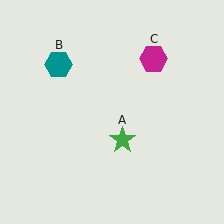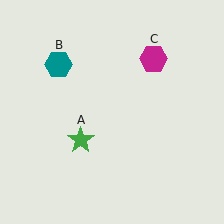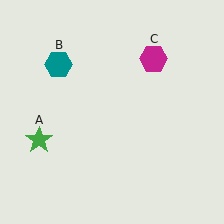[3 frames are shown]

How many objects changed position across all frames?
1 object changed position: green star (object A).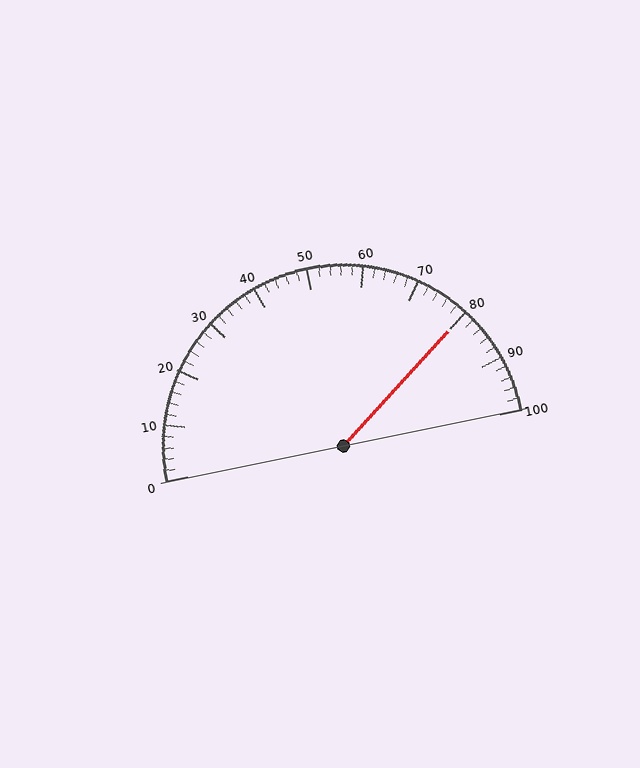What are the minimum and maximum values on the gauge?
The gauge ranges from 0 to 100.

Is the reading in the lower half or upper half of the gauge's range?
The reading is in the upper half of the range (0 to 100).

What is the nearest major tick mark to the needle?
The nearest major tick mark is 80.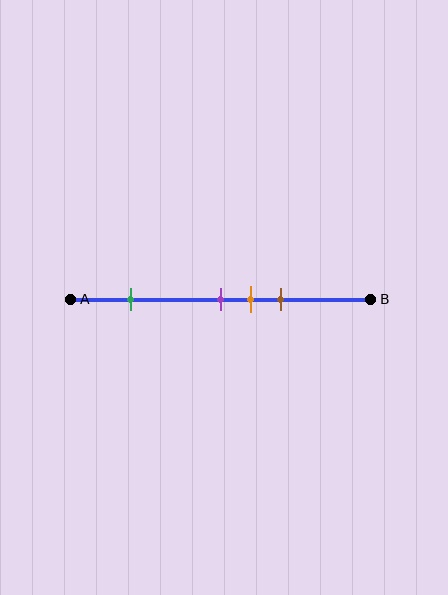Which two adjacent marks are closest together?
The purple and orange marks are the closest adjacent pair.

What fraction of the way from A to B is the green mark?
The green mark is approximately 20% (0.2) of the way from A to B.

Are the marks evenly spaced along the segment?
No, the marks are not evenly spaced.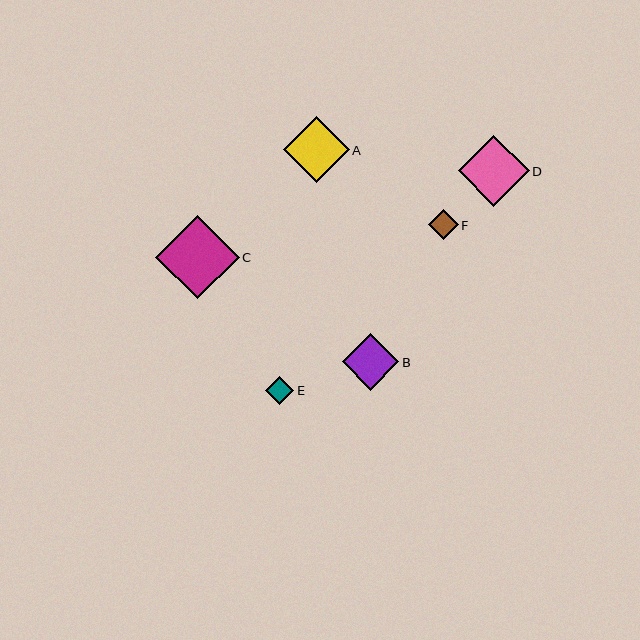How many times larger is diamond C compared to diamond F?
Diamond C is approximately 2.8 times the size of diamond F.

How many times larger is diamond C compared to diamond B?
Diamond C is approximately 1.5 times the size of diamond B.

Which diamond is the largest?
Diamond C is the largest with a size of approximately 83 pixels.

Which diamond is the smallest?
Diamond E is the smallest with a size of approximately 28 pixels.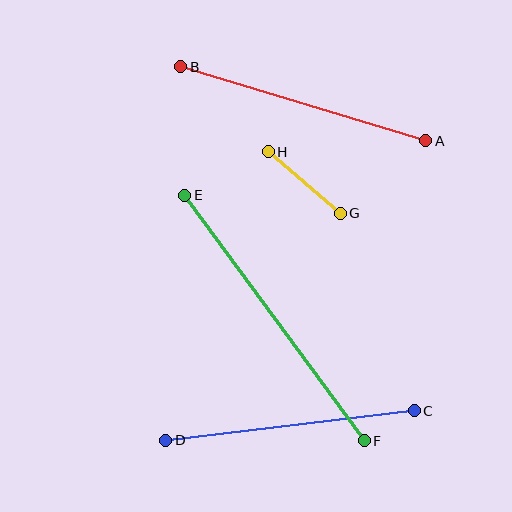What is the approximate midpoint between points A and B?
The midpoint is at approximately (303, 104) pixels.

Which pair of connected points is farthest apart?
Points E and F are farthest apart.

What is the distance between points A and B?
The distance is approximately 256 pixels.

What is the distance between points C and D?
The distance is approximately 250 pixels.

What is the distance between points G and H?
The distance is approximately 95 pixels.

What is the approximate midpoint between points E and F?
The midpoint is at approximately (274, 318) pixels.